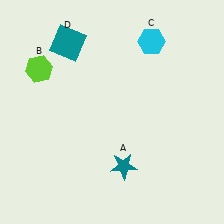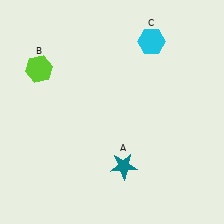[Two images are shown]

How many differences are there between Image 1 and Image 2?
There is 1 difference between the two images.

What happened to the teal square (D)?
The teal square (D) was removed in Image 2. It was in the top-left area of Image 1.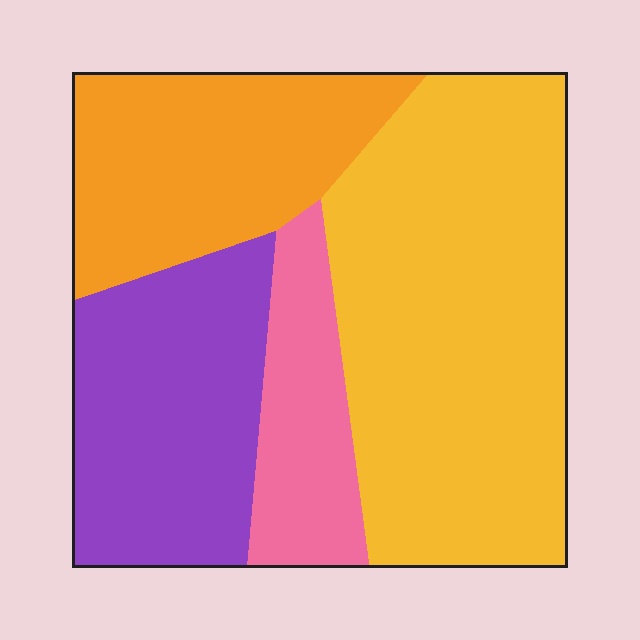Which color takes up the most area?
Yellow, at roughly 45%.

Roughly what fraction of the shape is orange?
Orange takes up about one fifth (1/5) of the shape.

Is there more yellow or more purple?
Yellow.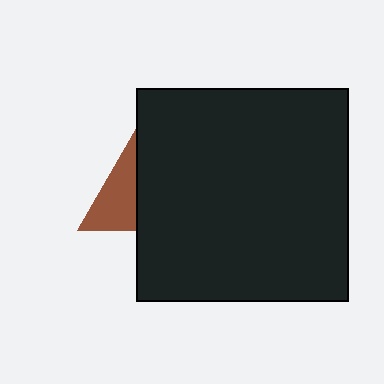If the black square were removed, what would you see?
You would see the complete brown triangle.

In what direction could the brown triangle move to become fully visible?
The brown triangle could move left. That would shift it out from behind the black square entirely.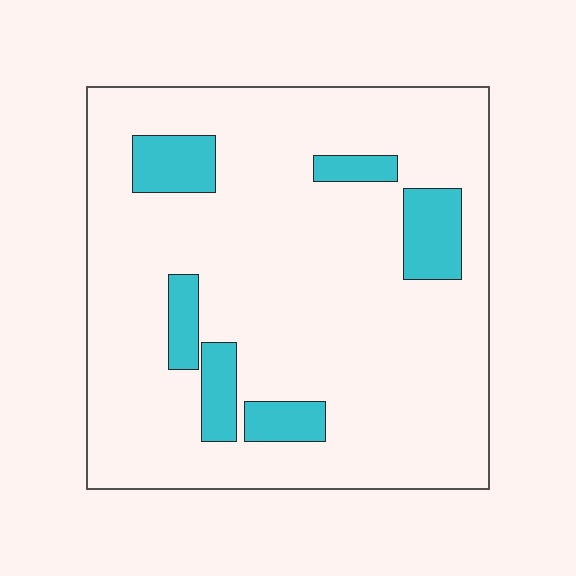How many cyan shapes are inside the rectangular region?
6.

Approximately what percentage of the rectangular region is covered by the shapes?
Approximately 15%.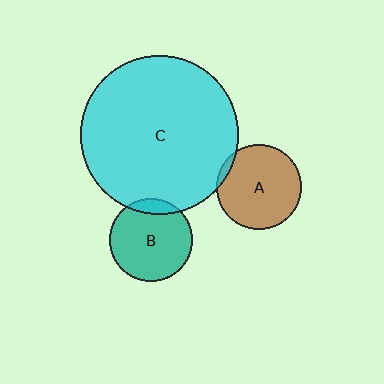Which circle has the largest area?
Circle C (cyan).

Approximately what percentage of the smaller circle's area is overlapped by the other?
Approximately 5%.